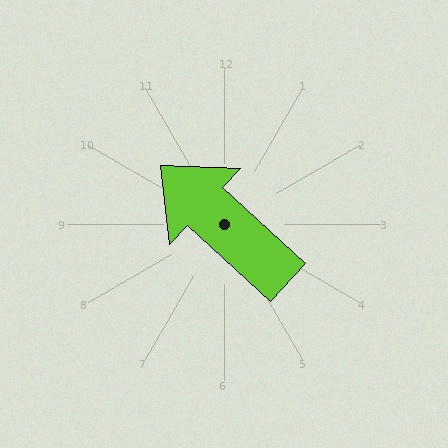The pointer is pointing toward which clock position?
Roughly 10 o'clock.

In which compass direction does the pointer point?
Northwest.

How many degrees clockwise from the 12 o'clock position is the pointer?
Approximately 313 degrees.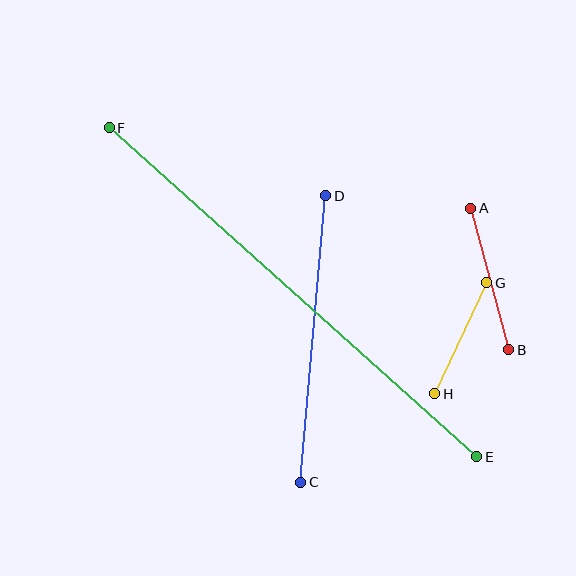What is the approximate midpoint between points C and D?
The midpoint is at approximately (313, 339) pixels.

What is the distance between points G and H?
The distance is approximately 123 pixels.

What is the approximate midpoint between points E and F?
The midpoint is at approximately (293, 292) pixels.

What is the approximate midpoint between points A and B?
The midpoint is at approximately (490, 279) pixels.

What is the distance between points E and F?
The distance is approximately 493 pixels.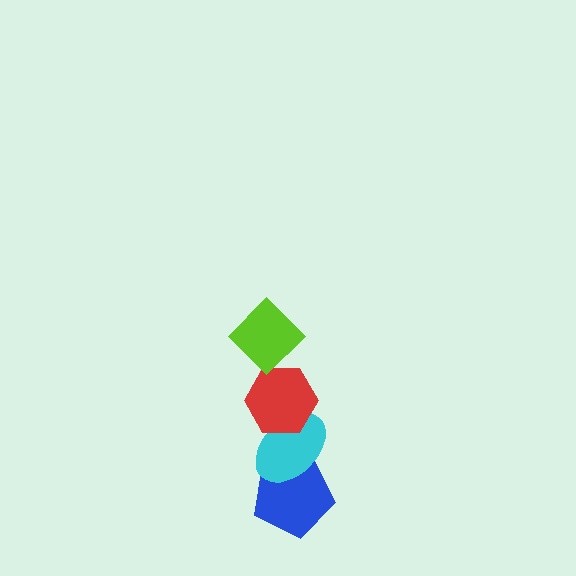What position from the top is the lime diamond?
The lime diamond is 1st from the top.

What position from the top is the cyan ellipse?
The cyan ellipse is 3rd from the top.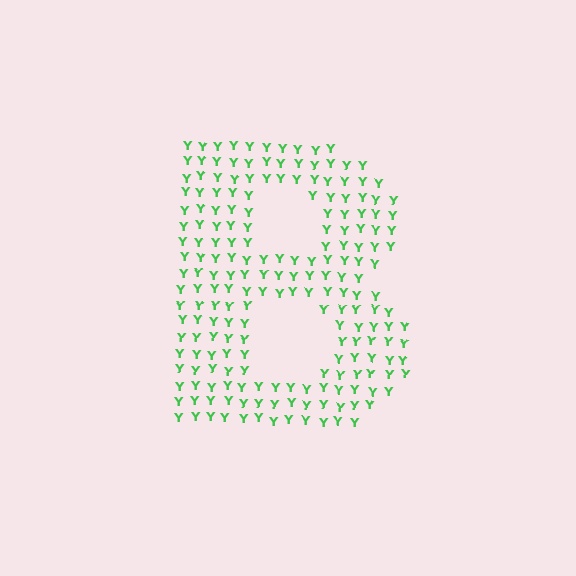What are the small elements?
The small elements are letter Y's.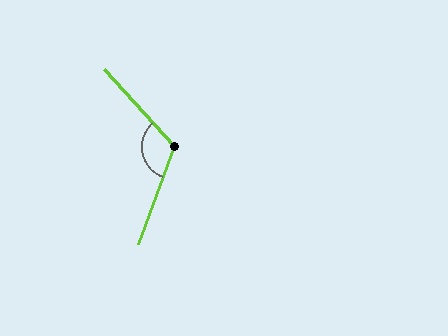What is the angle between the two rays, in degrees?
Approximately 118 degrees.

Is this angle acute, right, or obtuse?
It is obtuse.